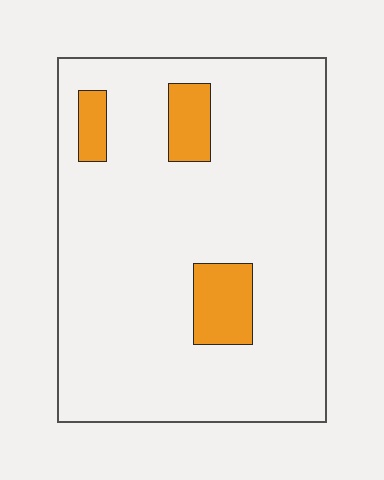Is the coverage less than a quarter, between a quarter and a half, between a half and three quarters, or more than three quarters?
Less than a quarter.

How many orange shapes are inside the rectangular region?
3.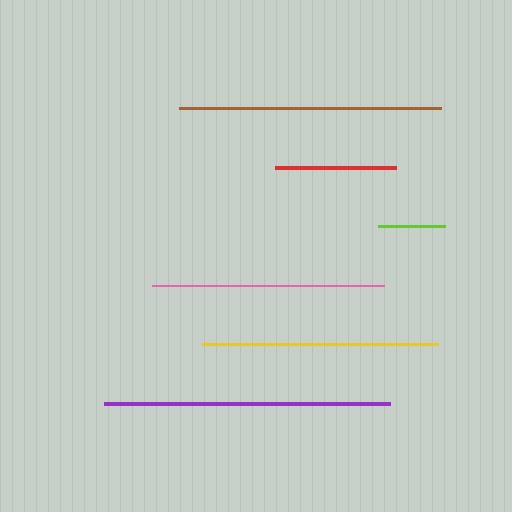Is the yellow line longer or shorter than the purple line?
The purple line is longer than the yellow line.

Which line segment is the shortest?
The lime line is the shortest at approximately 66 pixels.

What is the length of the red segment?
The red segment is approximately 121 pixels long.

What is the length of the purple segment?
The purple segment is approximately 286 pixels long.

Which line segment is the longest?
The purple line is the longest at approximately 286 pixels.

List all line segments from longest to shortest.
From longest to shortest: purple, brown, yellow, pink, red, lime.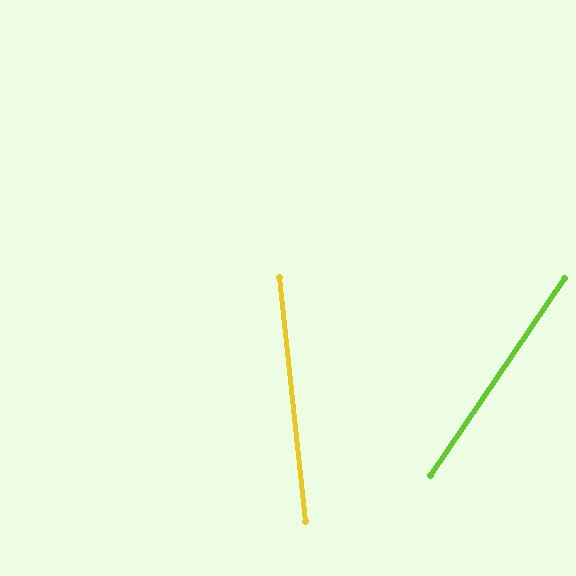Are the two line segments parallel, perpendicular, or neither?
Neither parallel nor perpendicular — they differ by about 40°.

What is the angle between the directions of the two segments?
Approximately 40 degrees.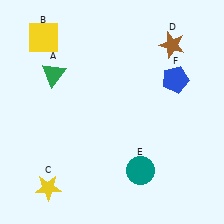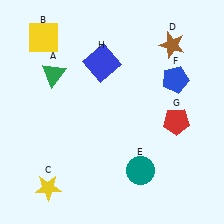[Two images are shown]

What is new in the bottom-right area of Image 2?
A red pentagon (G) was added in the bottom-right area of Image 2.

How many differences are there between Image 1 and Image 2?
There are 2 differences between the two images.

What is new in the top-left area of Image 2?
A blue square (H) was added in the top-left area of Image 2.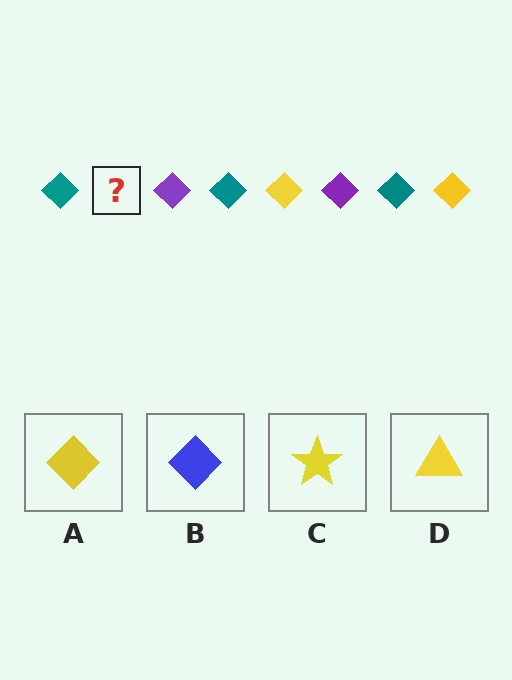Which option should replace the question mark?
Option A.